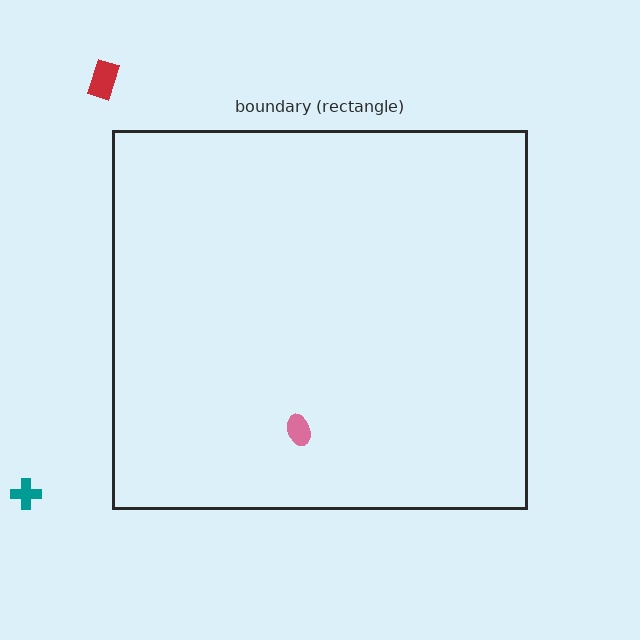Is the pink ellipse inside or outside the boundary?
Inside.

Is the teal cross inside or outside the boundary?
Outside.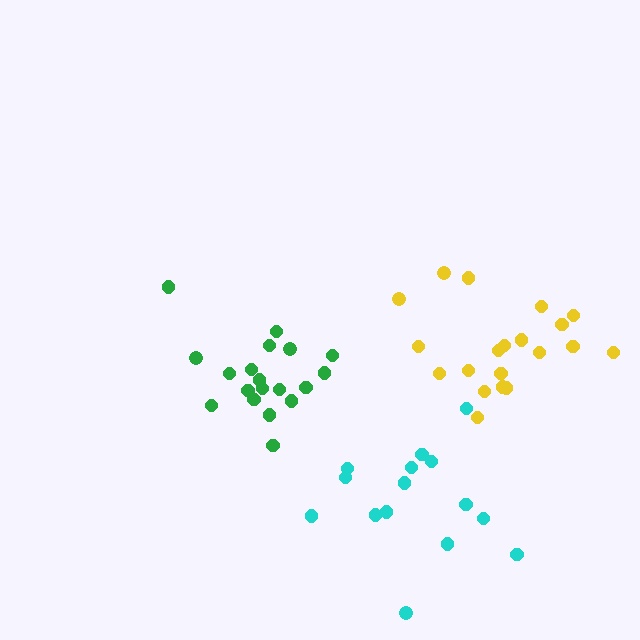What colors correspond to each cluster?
The clusters are colored: green, cyan, yellow.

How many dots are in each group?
Group 1: 19 dots, Group 2: 15 dots, Group 3: 20 dots (54 total).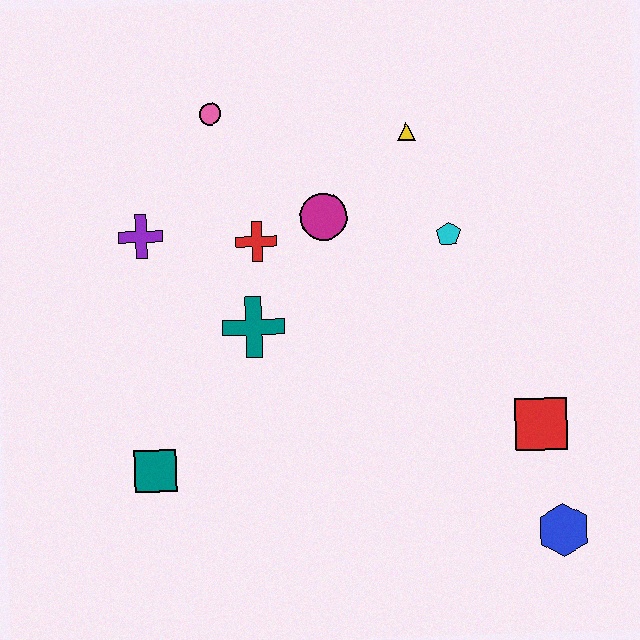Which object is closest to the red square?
The blue hexagon is closest to the red square.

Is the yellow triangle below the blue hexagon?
No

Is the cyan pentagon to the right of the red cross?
Yes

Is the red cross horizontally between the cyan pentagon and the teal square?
Yes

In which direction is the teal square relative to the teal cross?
The teal square is below the teal cross.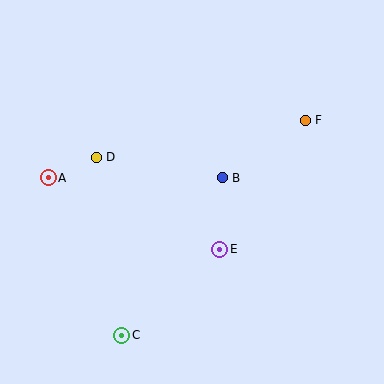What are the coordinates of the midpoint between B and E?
The midpoint between B and E is at (221, 214).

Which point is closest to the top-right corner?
Point F is closest to the top-right corner.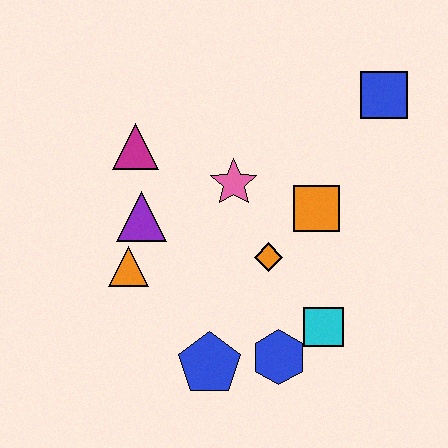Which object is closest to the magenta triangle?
The purple triangle is closest to the magenta triangle.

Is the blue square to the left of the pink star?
No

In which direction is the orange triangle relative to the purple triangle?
The orange triangle is below the purple triangle.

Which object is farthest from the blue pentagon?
The blue square is farthest from the blue pentagon.